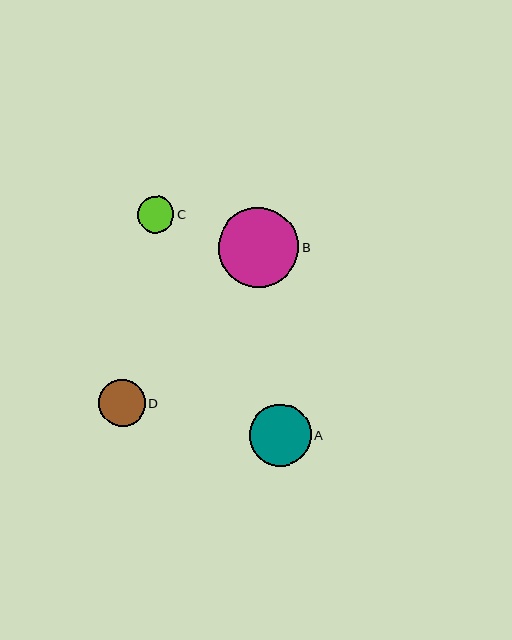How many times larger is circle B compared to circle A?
Circle B is approximately 1.3 times the size of circle A.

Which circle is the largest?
Circle B is the largest with a size of approximately 80 pixels.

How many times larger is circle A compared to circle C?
Circle A is approximately 1.7 times the size of circle C.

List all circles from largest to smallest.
From largest to smallest: B, A, D, C.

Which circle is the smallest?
Circle C is the smallest with a size of approximately 37 pixels.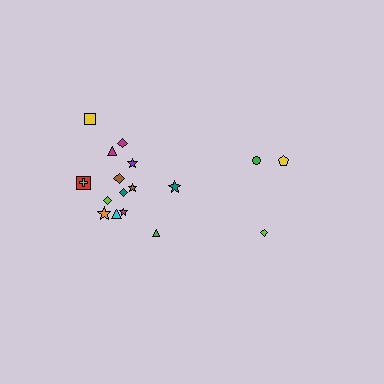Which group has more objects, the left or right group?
The left group.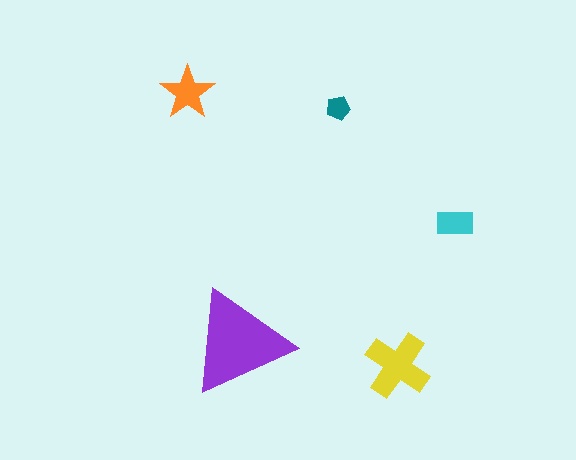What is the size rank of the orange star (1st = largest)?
3rd.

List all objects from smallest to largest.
The teal pentagon, the cyan rectangle, the orange star, the yellow cross, the purple triangle.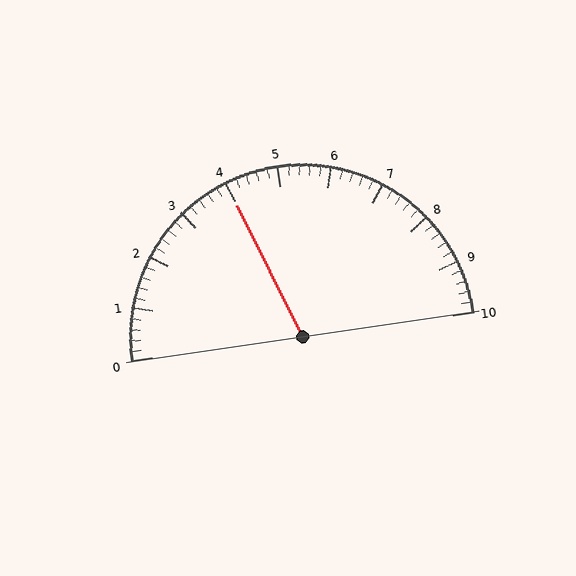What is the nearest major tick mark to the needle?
The nearest major tick mark is 4.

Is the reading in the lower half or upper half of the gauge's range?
The reading is in the lower half of the range (0 to 10).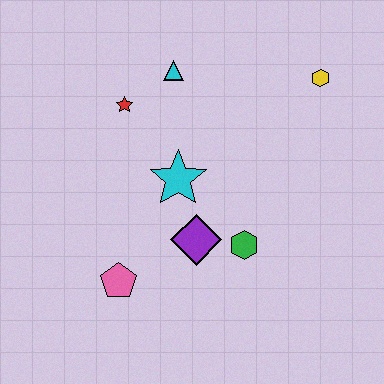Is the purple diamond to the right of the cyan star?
Yes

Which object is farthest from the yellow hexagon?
The pink pentagon is farthest from the yellow hexagon.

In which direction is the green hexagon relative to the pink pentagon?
The green hexagon is to the right of the pink pentagon.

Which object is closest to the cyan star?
The purple diamond is closest to the cyan star.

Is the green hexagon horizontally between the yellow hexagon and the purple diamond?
Yes